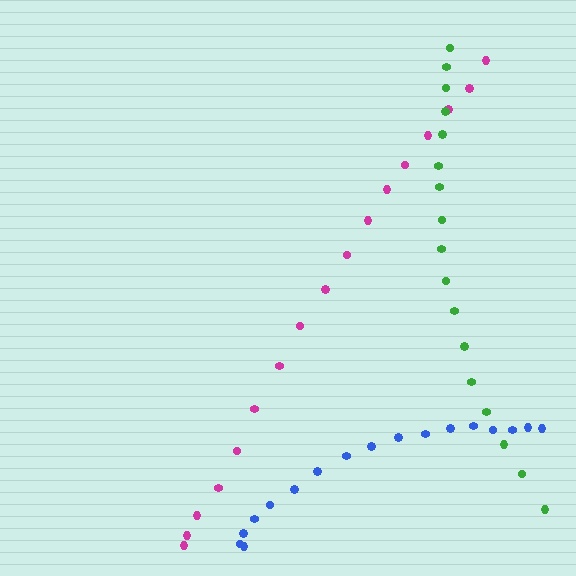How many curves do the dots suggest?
There are 3 distinct paths.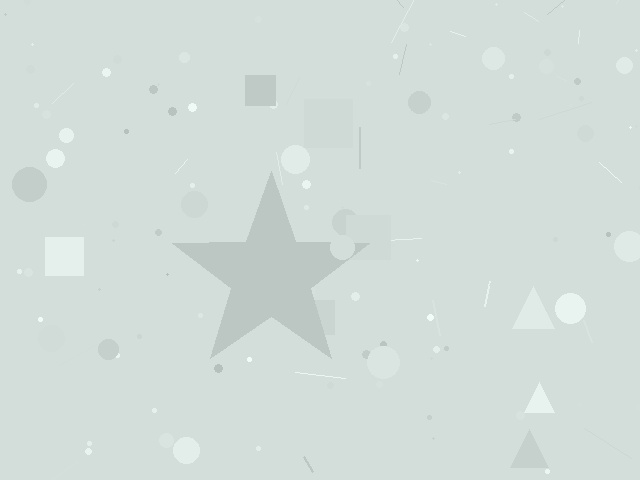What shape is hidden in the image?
A star is hidden in the image.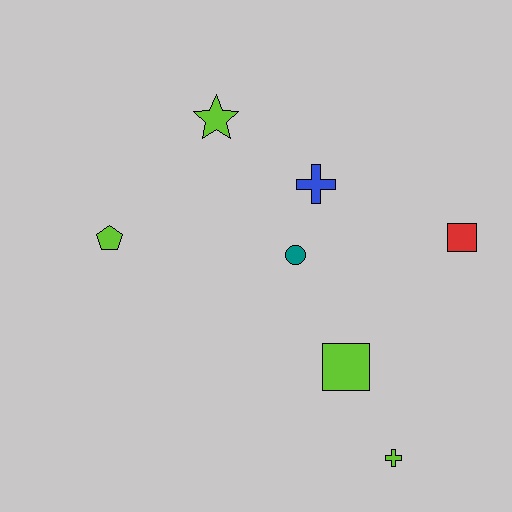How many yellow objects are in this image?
There are no yellow objects.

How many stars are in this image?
There is 1 star.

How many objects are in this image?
There are 7 objects.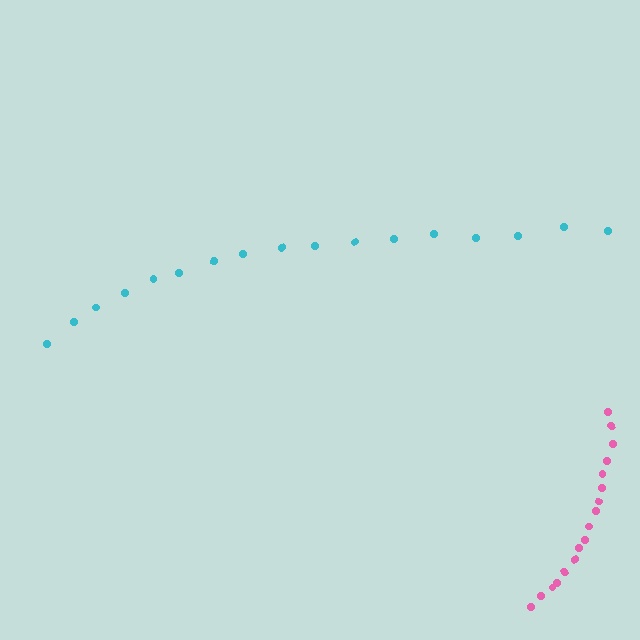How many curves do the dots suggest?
There are 2 distinct paths.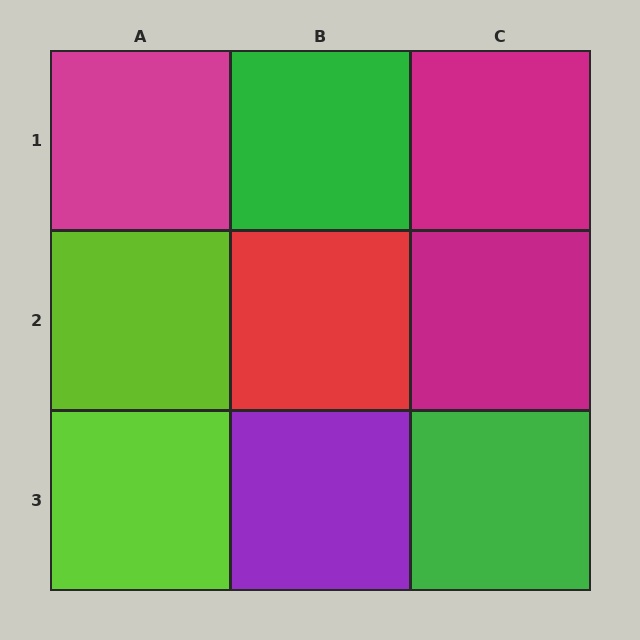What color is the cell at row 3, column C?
Green.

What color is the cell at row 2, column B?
Red.